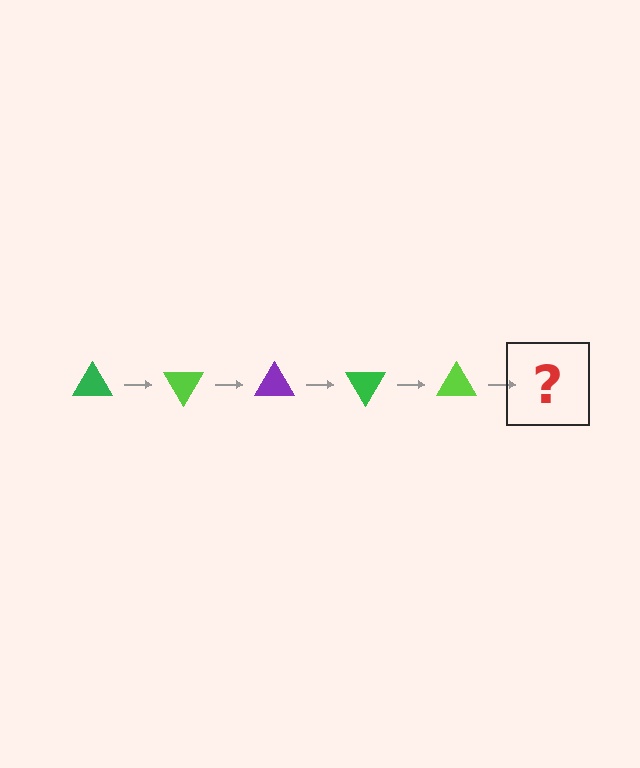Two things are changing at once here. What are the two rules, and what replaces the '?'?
The two rules are that it rotates 60 degrees each step and the color cycles through green, lime, and purple. The '?' should be a purple triangle, rotated 300 degrees from the start.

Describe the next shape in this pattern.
It should be a purple triangle, rotated 300 degrees from the start.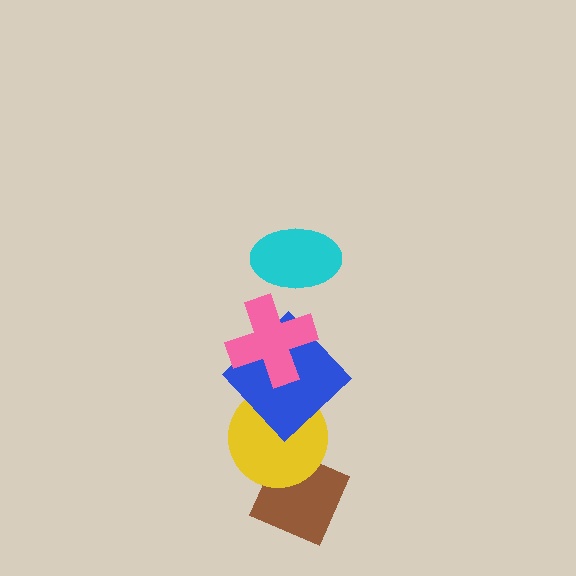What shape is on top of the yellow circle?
The blue diamond is on top of the yellow circle.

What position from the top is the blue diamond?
The blue diamond is 3rd from the top.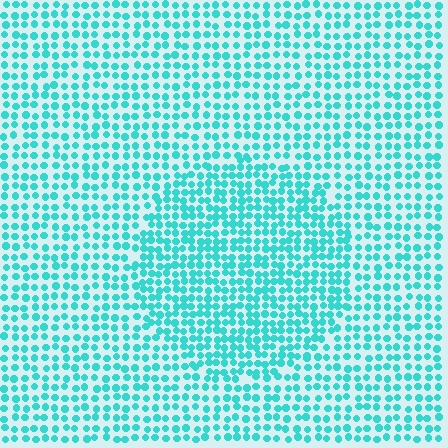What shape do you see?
I see a circle.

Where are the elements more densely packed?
The elements are more densely packed inside the circle boundary.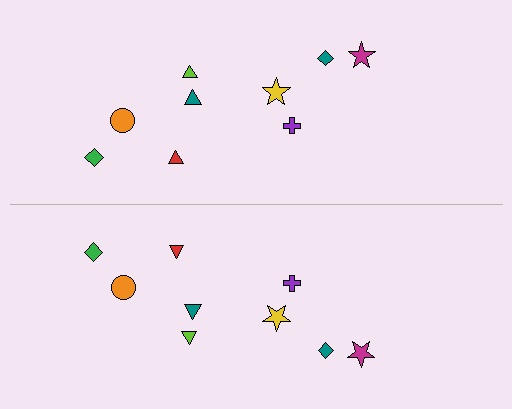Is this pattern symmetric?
Yes, this pattern has bilateral (reflection) symmetry.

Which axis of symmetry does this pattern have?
The pattern has a horizontal axis of symmetry running through the center of the image.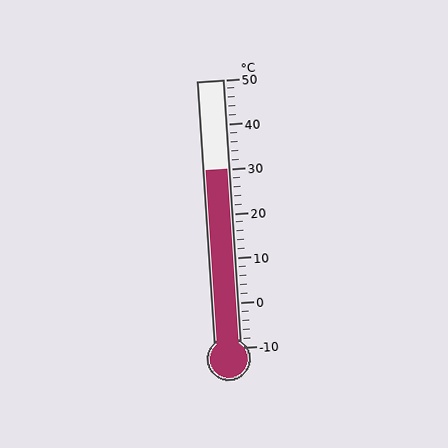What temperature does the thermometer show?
The thermometer shows approximately 30°C.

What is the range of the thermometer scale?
The thermometer scale ranges from -10°C to 50°C.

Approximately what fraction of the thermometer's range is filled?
The thermometer is filled to approximately 65% of its range.